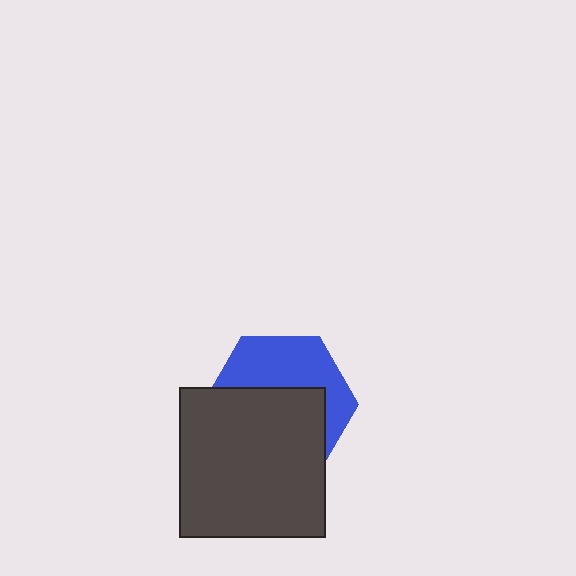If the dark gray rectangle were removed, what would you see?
You would see the complete blue hexagon.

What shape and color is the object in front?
The object in front is a dark gray rectangle.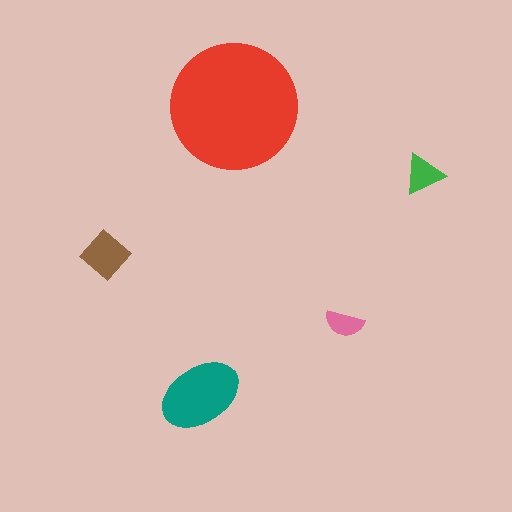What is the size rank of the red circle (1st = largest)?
1st.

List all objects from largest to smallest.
The red circle, the teal ellipse, the brown diamond, the green triangle, the pink semicircle.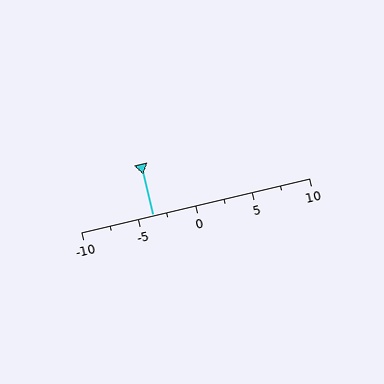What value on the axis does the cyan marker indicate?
The marker indicates approximately -3.8.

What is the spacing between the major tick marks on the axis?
The major ticks are spaced 5 apart.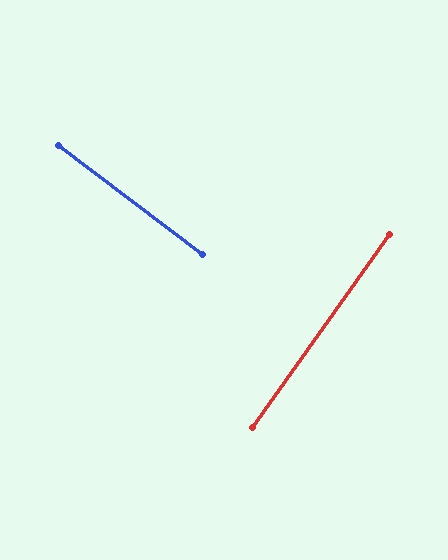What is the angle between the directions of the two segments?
Approximately 88 degrees.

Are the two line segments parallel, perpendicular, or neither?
Perpendicular — they meet at approximately 88°.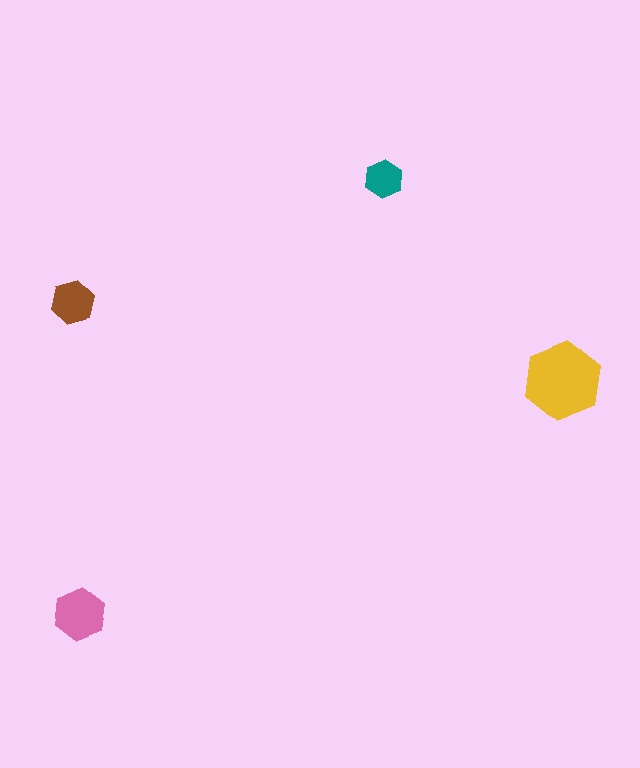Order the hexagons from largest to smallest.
the yellow one, the pink one, the brown one, the teal one.